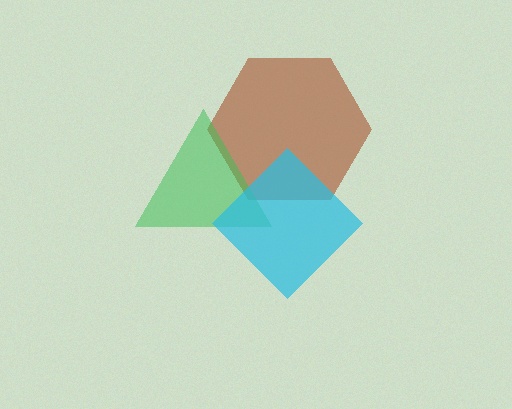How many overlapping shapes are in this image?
There are 3 overlapping shapes in the image.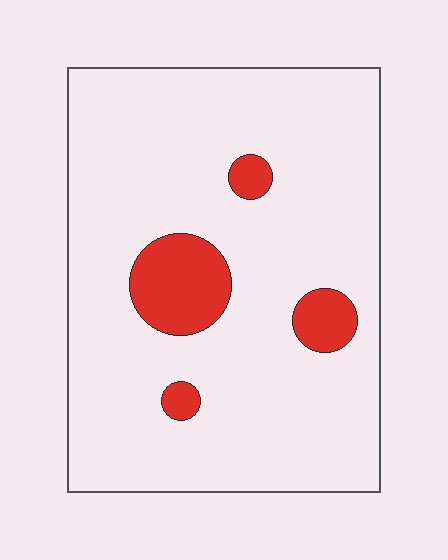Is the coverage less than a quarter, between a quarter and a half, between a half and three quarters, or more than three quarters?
Less than a quarter.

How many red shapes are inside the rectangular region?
4.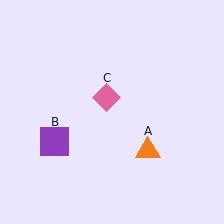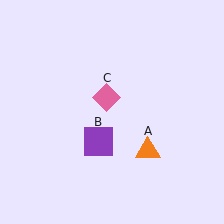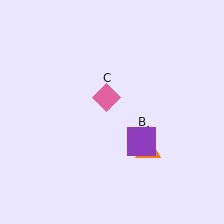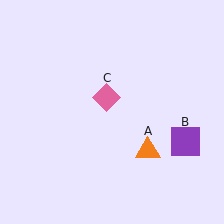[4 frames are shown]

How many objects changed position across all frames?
1 object changed position: purple square (object B).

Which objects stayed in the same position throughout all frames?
Orange triangle (object A) and pink diamond (object C) remained stationary.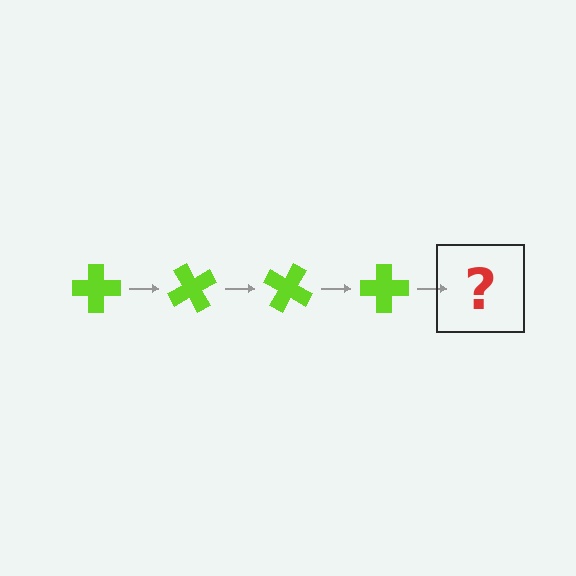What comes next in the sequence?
The next element should be a lime cross rotated 240 degrees.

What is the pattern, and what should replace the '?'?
The pattern is that the cross rotates 60 degrees each step. The '?' should be a lime cross rotated 240 degrees.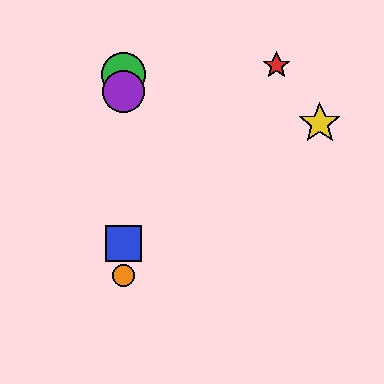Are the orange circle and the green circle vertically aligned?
Yes, both are at x≈123.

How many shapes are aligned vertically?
4 shapes (the blue square, the green circle, the purple circle, the orange circle) are aligned vertically.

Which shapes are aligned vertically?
The blue square, the green circle, the purple circle, the orange circle are aligned vertically.